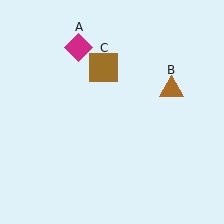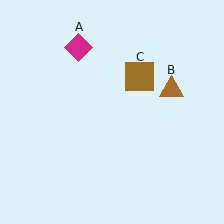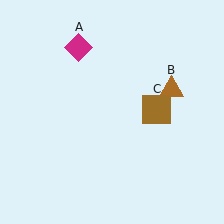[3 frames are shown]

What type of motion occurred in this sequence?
The brown square (object C) rotated clockwise around the center of the scene.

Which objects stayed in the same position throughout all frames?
Magenta diamond (object A) and brown triangle (object B) remained stationary.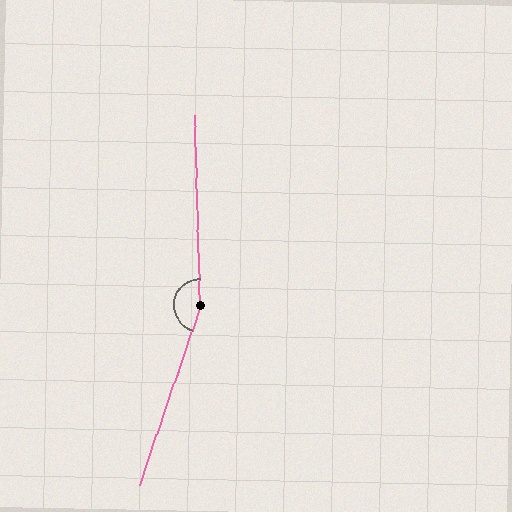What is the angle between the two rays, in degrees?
Approximately 159 degrees.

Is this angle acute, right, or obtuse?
It is obtuse.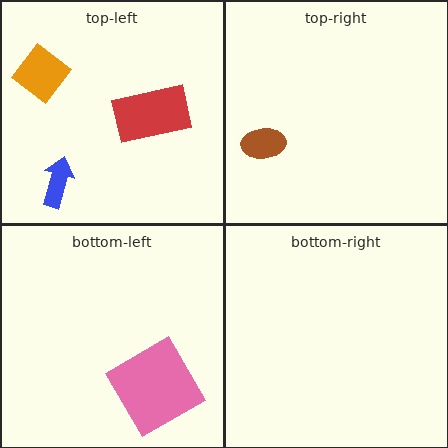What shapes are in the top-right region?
The brown ellipse.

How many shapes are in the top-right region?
1.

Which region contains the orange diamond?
The top-left region.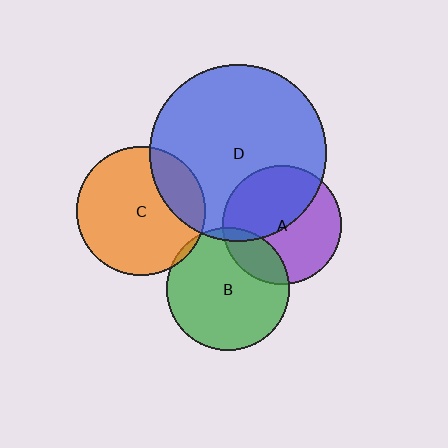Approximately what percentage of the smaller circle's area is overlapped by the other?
Approximately 20%.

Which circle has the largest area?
Circle D (blue).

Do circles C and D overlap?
Yes.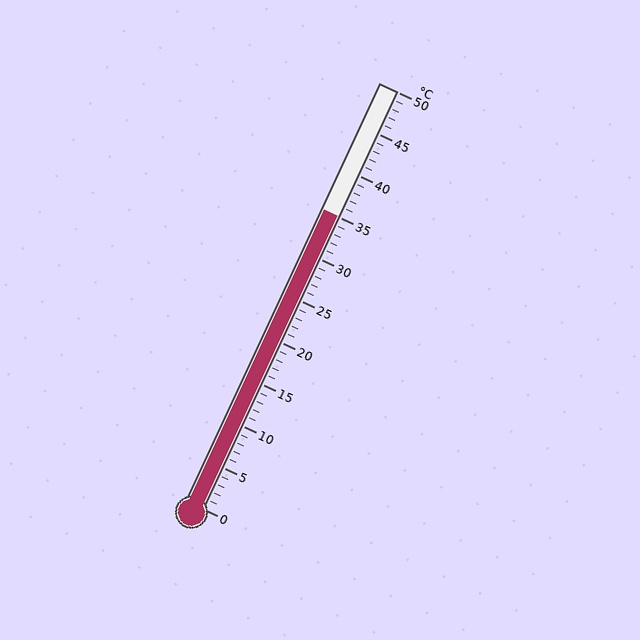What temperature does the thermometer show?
The thermometer shows approximately 35°C.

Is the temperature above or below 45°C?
The temperature is below 45°C.